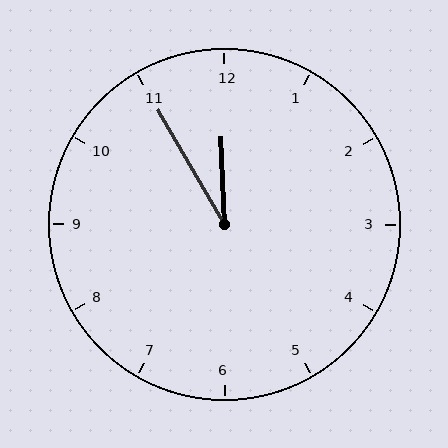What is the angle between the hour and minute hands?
Approximately 28 degrees.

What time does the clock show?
11:55.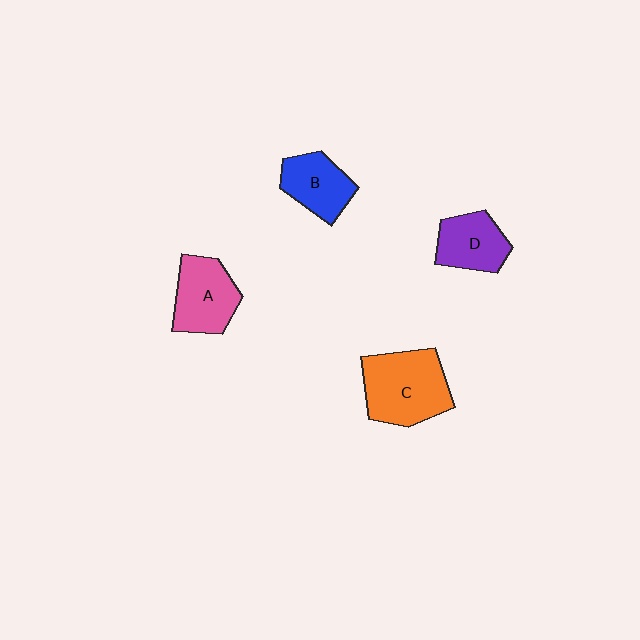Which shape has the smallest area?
Shape D (purple).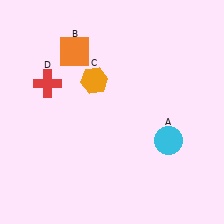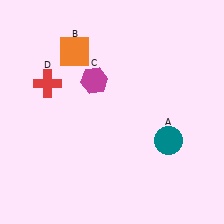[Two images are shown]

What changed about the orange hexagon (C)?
In Image 1, C is orange. In Image 2, it changed to magenta.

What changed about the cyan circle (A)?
In Image 1, A is cyan. In Image 2, it changed to teal.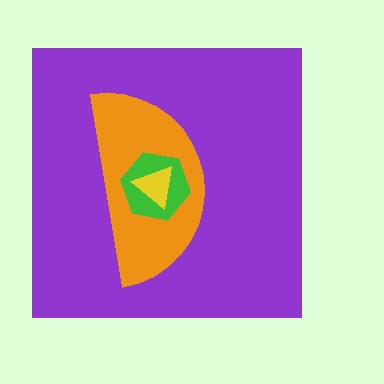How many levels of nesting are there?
4.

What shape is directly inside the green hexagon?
The yellow triangle.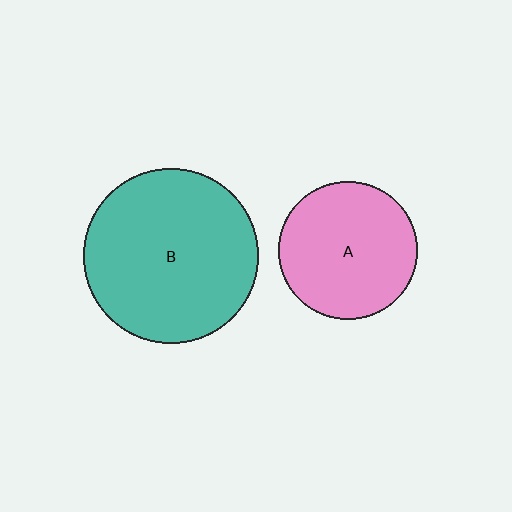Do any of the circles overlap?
No, none of the circles overlap.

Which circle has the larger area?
Circle B (teal).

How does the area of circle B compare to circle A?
Approximately 1.6 times.